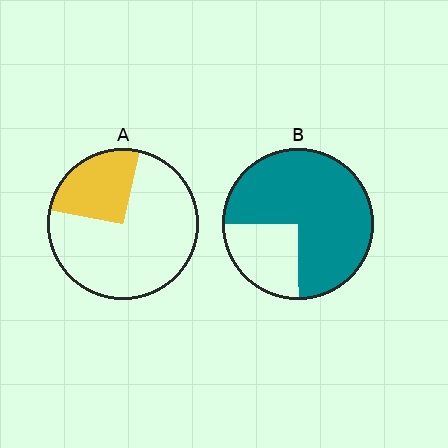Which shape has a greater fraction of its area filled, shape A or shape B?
Shape B.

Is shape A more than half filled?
No.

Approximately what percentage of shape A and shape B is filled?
A is approximately 25% and B is approximately 75%.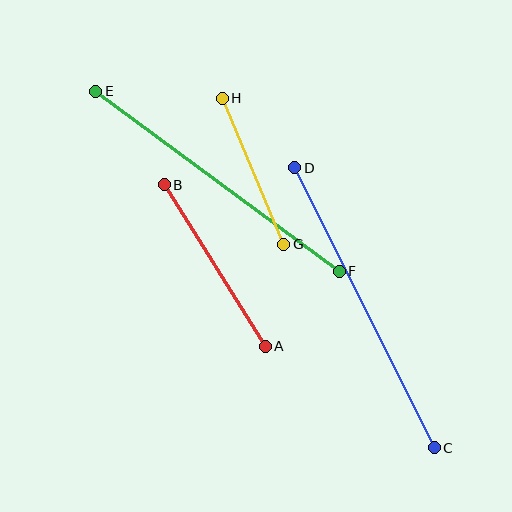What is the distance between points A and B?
The distance is approximately 191 pixels.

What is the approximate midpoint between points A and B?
The midpoint is at approximately (215, 265) pixels.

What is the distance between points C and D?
The distance is approximately 312 pixels.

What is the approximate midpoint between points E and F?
The midpoint is at approximately (217, 181) pixels.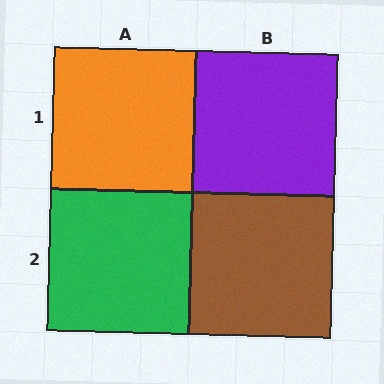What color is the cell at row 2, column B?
Brown.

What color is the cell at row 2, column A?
Green.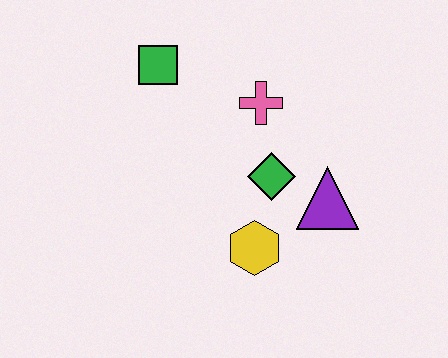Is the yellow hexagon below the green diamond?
Yes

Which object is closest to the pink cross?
The green diamond is closest to the pink cross.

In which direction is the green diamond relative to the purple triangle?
The green diamond is to the left of the purple triangle.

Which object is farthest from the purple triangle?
The green square is farthest from the purple triangle.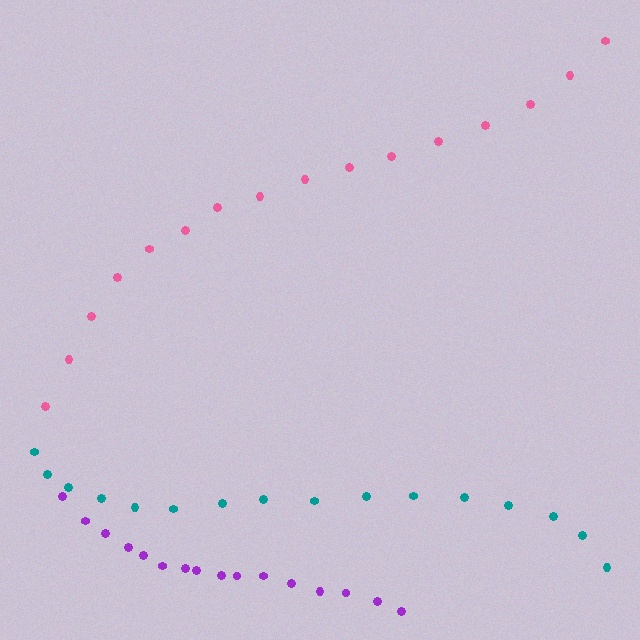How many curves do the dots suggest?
There are 3 distinct paths.